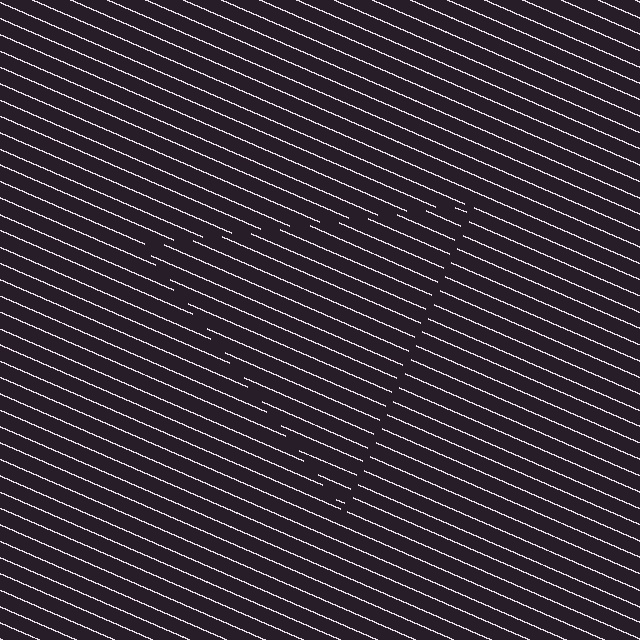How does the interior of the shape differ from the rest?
The interior of the shape contains the same grating, shifted by half a period — the contour is defined by the phase discontinuity where line-ends from the inner and outer gratings abut.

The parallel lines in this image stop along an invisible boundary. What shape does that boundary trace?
An illusory triangle. The interior of the shape contains the same grating, shifted by half a period — the contour is defined by the phase discontinuity where line-ends from the inner and outer gratings abut.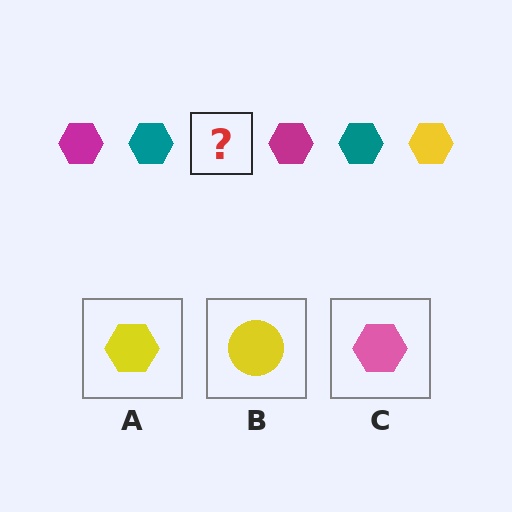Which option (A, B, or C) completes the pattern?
A.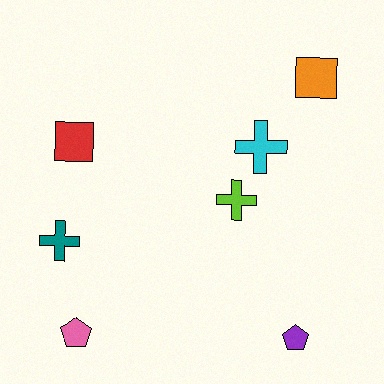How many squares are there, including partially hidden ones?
There are 2 squares.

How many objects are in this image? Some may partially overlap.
There are 7 objects.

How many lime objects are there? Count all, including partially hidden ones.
There is 1 lime object.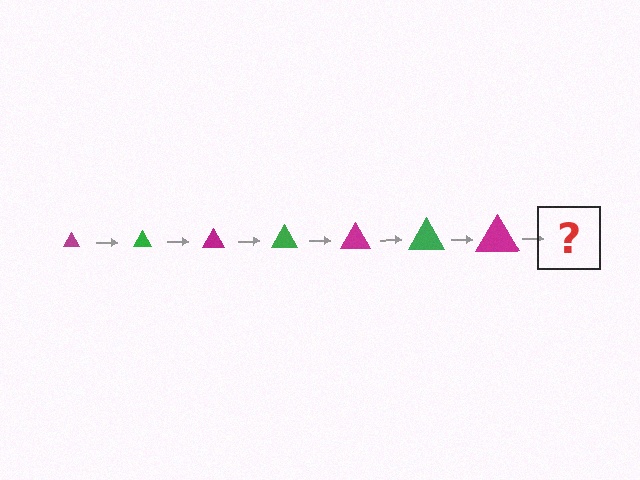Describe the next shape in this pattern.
It should be a green triangle, larger than the previous one.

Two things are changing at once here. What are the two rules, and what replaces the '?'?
The two rules are that the triangle grows larger each step and the color cycles through magenta and green. The '?' should be a green triangle, larger than the previous one.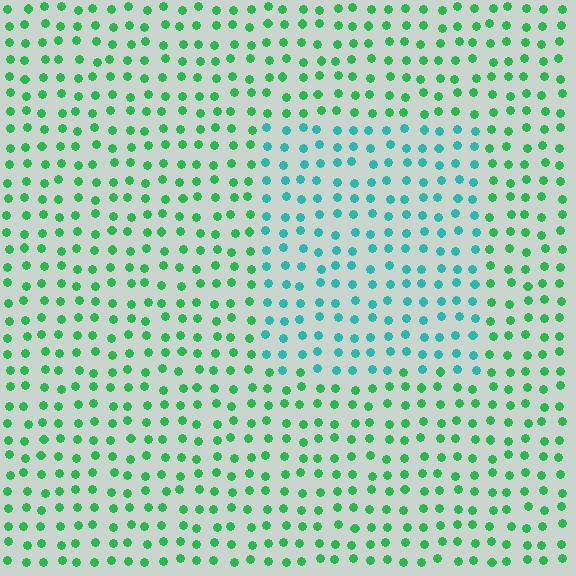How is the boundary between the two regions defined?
The boundary is defined purely by a slight shift in hue (about 40 degrees). Spacing, size, and orientation are identical on both sides.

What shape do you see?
I see a rectangle.